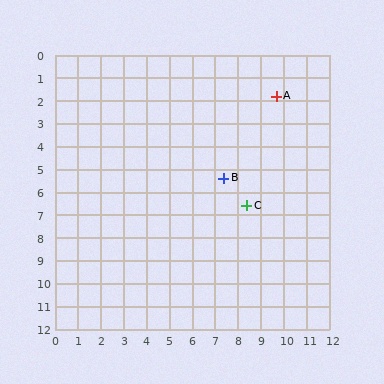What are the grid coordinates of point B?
Point B is at approximately (7.4, 5.4).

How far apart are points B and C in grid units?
Points B and C are about 1.6 grid units apart.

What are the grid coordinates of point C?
Point C is at approximately (8.4, 6.6).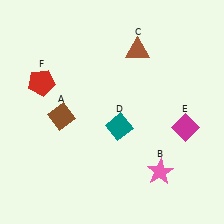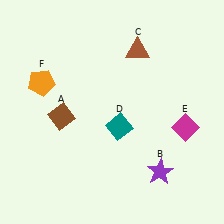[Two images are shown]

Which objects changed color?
B changed from pink to purple. F changed from red to orange.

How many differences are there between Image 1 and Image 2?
There are 2 differences between the two images.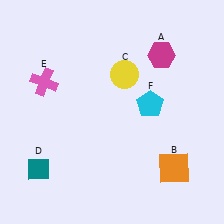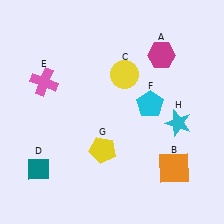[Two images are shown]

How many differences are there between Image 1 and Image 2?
There are 2 differences between the two images.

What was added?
A yellow pentagon (G), a cyan star (H) were added in Image 2.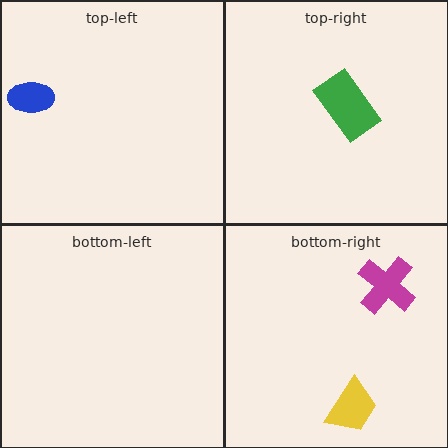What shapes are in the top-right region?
The green rectangle.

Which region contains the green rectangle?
The top-right region.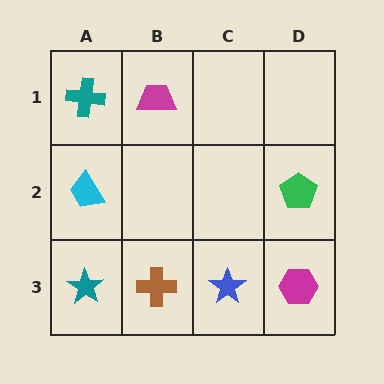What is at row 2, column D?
A green pentagon.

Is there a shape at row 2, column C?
No, that cell is empty.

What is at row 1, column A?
A teal cross.